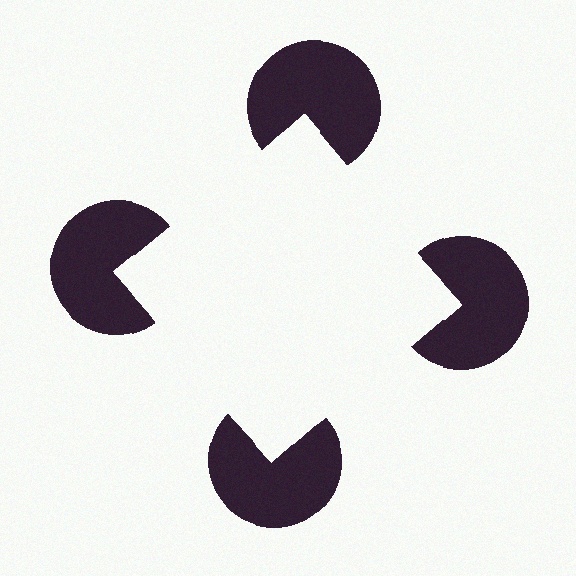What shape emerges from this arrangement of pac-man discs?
An illusory square — its edges are inferred from the aligned wedge cuts in the pac-man discs, not physically drawn.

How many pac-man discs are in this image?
There are 4 — one at each vertex of the illusory square.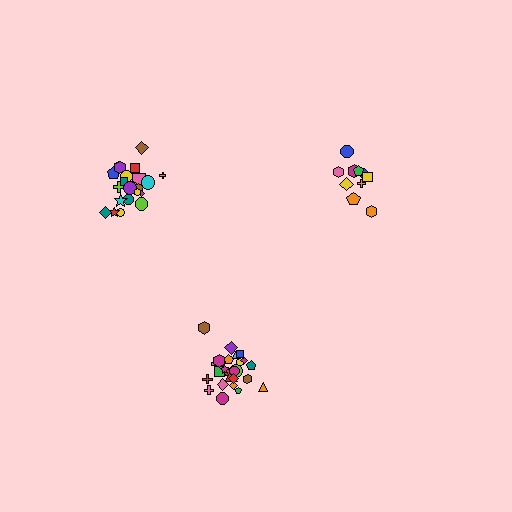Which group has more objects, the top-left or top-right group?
The top-left group.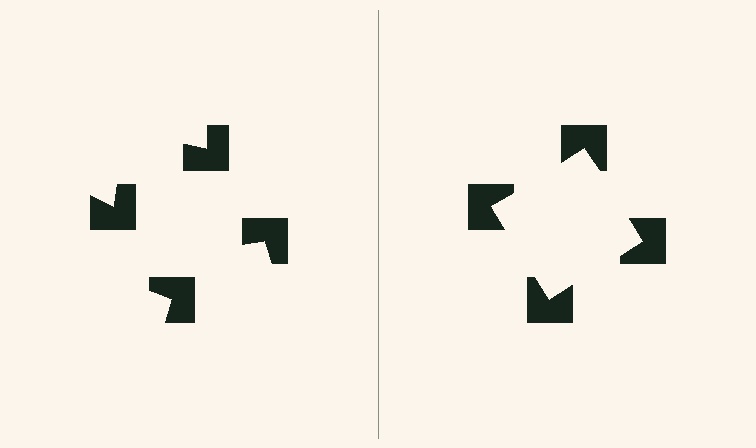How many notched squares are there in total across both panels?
8 — 4 on each side.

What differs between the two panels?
The notched squares are positioned identically on both sides; only the wedge orientations differ. On the right they align to a square; on the left they are misaligned.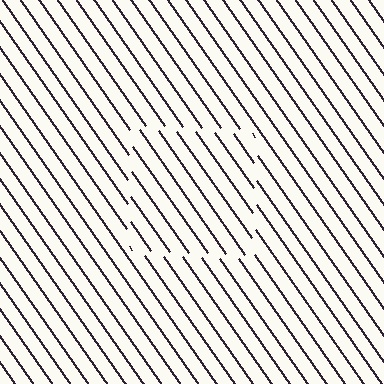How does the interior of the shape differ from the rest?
The interior of the shape contains the same grating, shifted by half a period — the contour is defined by the phase discontinuity where line-ends from the inner and outer gratings abut.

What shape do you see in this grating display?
An illusory square. The interior of the shape contains the same grating, shifted by half a period — the contour is defined by the phase discontinuity where line-ends from the inner and outer gratings abut.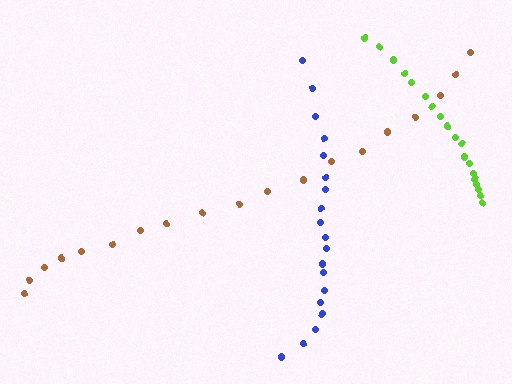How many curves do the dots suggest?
There are 3 distinct paths.